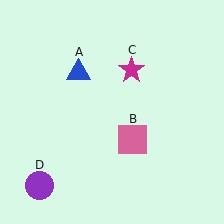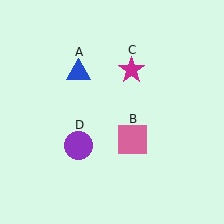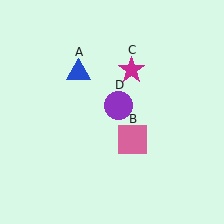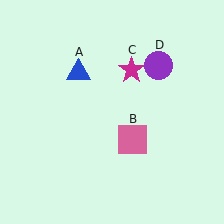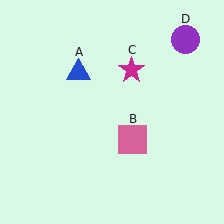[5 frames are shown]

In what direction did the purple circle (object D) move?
The purple circle (object D) moved up and to the right.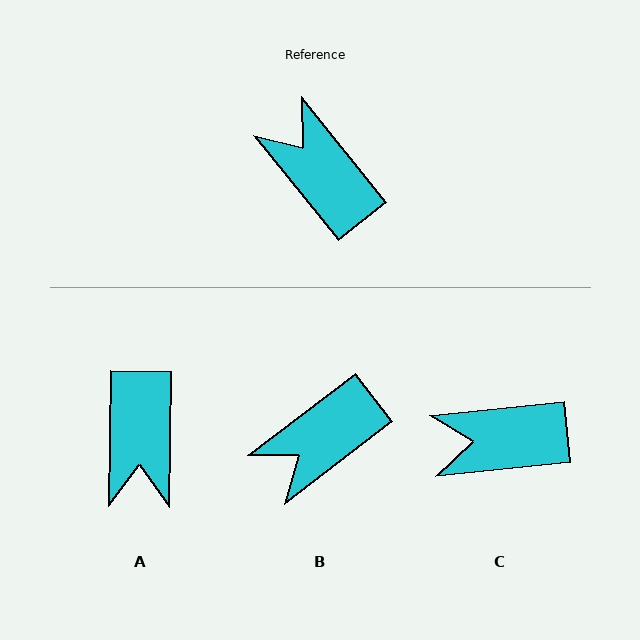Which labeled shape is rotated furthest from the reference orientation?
A, about 140 degrees away.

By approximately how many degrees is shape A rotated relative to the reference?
Approximately 140 degrees counter-clockwise.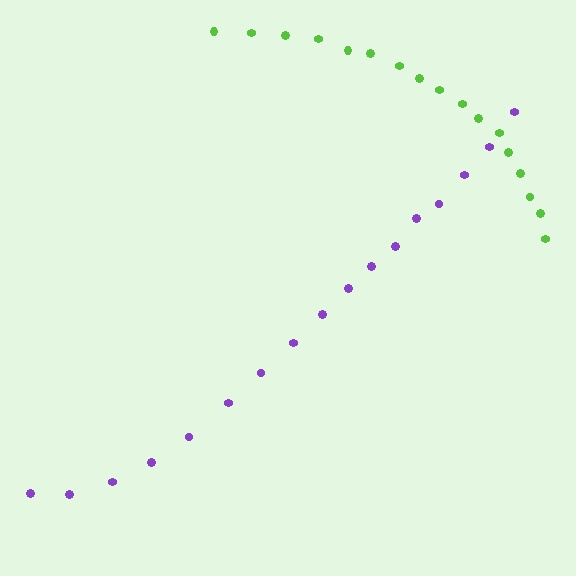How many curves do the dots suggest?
There are 2 distinct paths.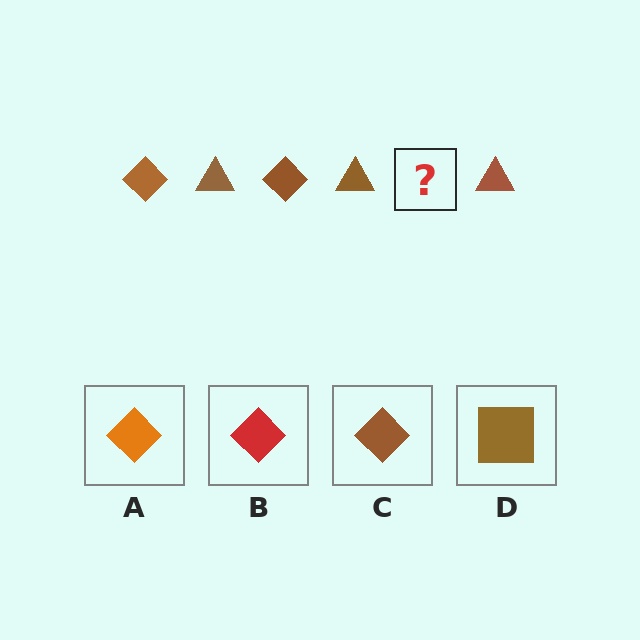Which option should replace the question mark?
Option C.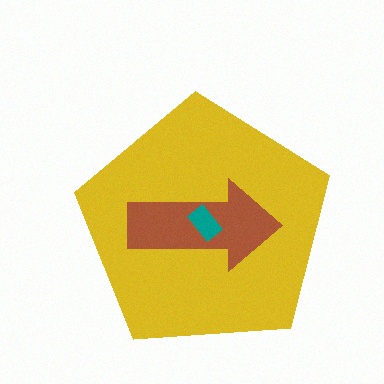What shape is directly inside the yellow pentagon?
The brown arrow.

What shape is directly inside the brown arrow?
The teal rectangle.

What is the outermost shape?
The yellow pentagon.